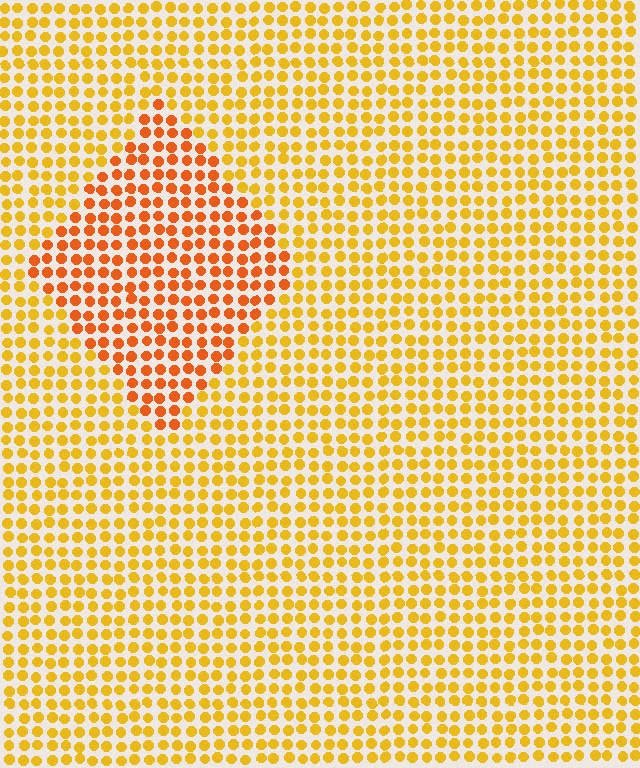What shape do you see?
I see a diamond.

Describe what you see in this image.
The image is filled with small yellow elements in a uniform arrangement. A diamond-shaped region is visible where the elements are tinted to a slightly different hue, forming a subtle color boundary.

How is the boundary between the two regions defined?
The boundary is defined purely by a slight shift in hue (about 27 degrees). Spacing, size, and orientation are identical on both sides.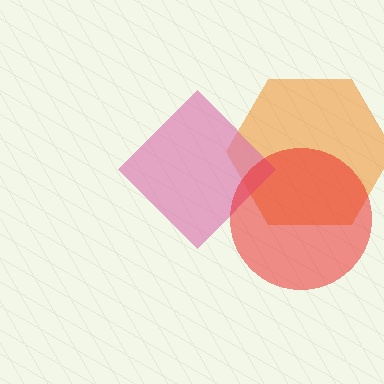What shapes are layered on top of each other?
The layered shapes are: an orange hexagon, a pink diamond, a red circle.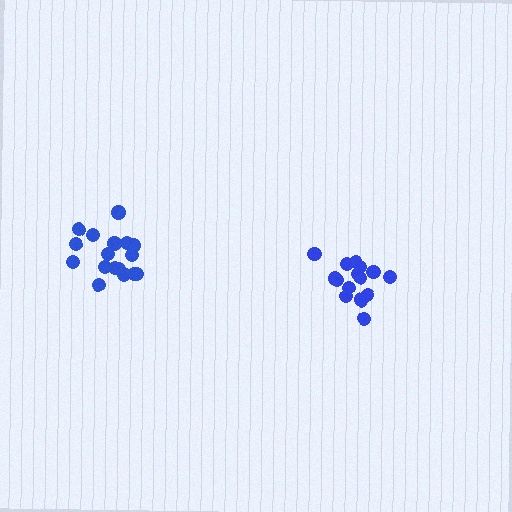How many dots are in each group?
Group 1: 17 dots, Group 2: 15 dots (32 total).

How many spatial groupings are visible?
There are 2 spatial groupings.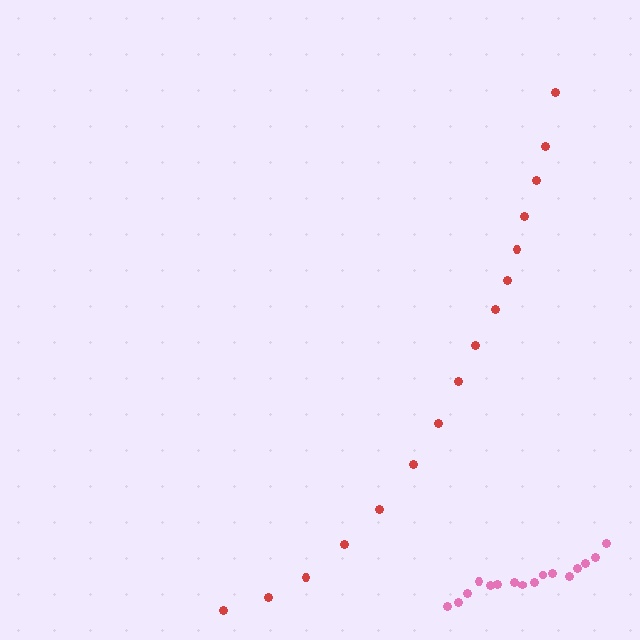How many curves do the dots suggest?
There are 2 distinct paths.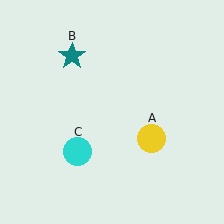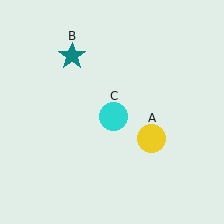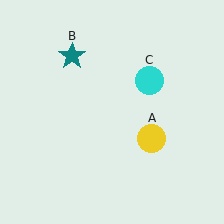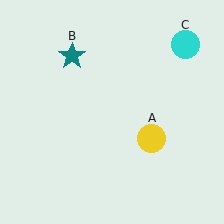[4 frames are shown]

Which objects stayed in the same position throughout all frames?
Yellow circle (object A) and teal star (object B) remained stationary.